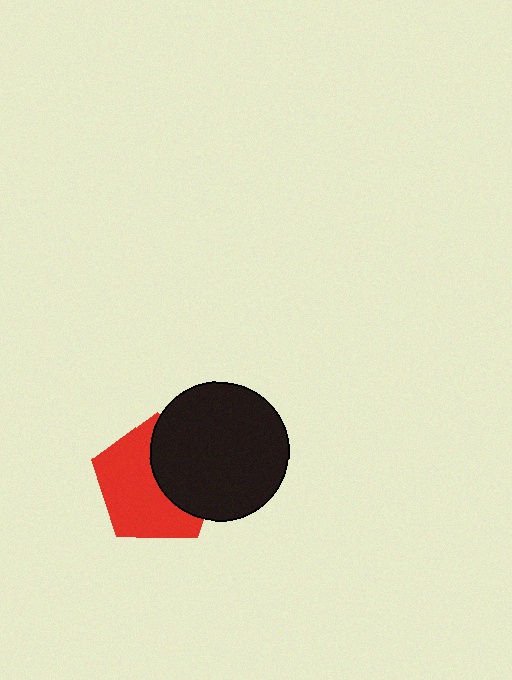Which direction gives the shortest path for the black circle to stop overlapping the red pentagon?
Moving right gives the shortest separation.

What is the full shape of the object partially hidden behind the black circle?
The partially hidden object is a red pentagon.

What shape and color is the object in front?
The object in front is a black circle.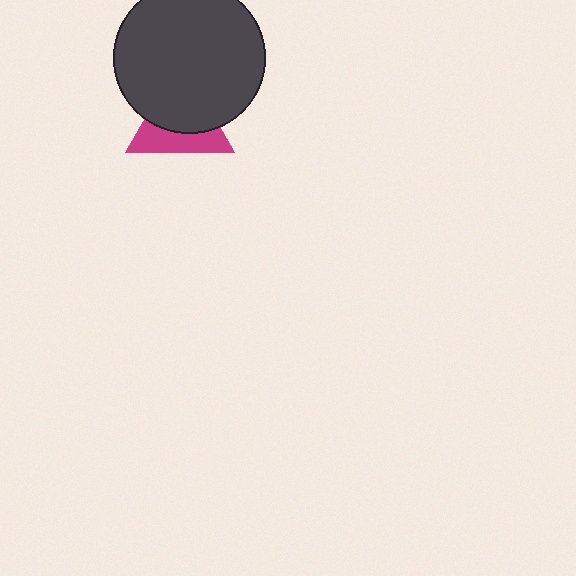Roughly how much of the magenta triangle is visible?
A small part of it is visible (roughly 43%).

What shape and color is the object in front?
The object in front is a dark gray circle.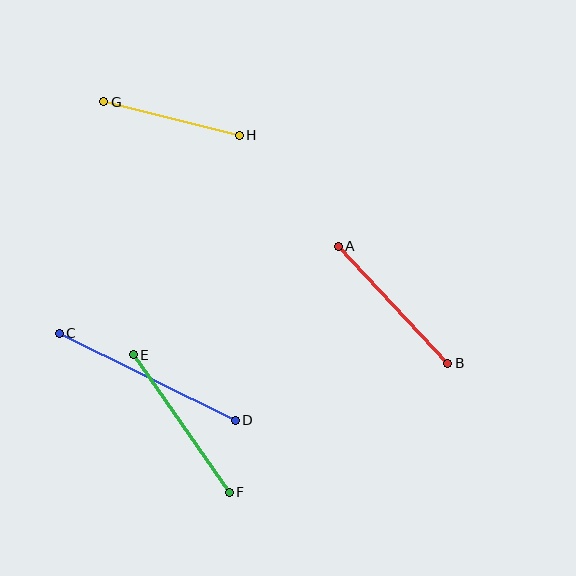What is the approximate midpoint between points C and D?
The midpoint is at approximately (147, 377) pixels.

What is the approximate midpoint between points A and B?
The midpoint is at approximately (393, 305) pixels.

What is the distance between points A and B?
The distance is approximately 161 pixels.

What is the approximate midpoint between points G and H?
The midpoint is at approximately (172, 118) pixels.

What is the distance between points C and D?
The distance is approximately 196 pixels.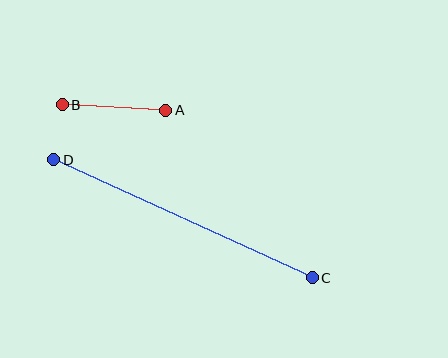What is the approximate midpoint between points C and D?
The midpoint is at approximately (183, 219) pixels.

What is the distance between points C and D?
The distance is approximately 284 pixels.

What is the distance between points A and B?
The distance is approximately 104 pixels.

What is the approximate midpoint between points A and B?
The midpoint is at approximately (114, 108) pixels.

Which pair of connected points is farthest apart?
Points C and D are farthest apart.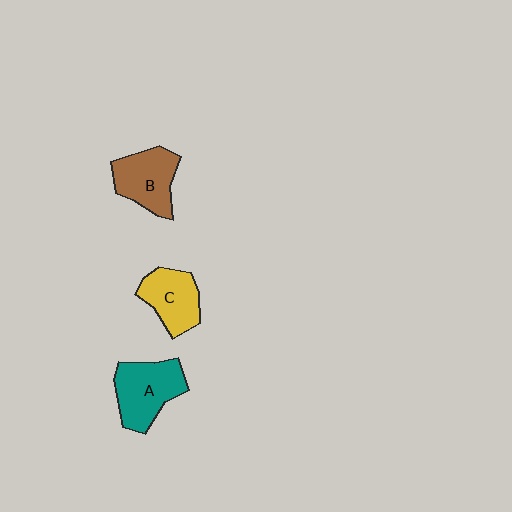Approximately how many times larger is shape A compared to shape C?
Approximately 1.2 times.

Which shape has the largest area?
Shape A (teal).